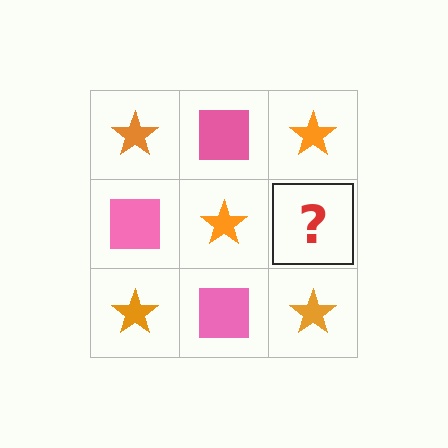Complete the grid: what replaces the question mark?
The question mark should be replaced with a pink square.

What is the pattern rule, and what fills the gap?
The rule is that it alternates orange star and pink square in a checkerboard pattern. The gap should be filled with a pink square.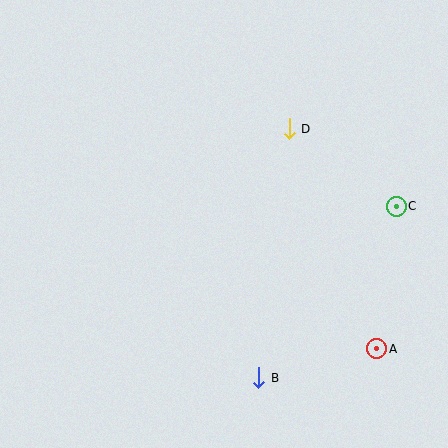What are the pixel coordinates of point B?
Point B is at (259, 378).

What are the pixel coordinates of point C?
Point C is at (396, 206).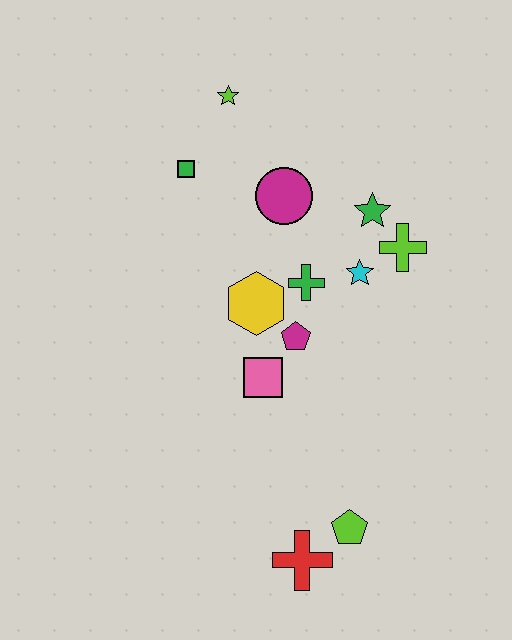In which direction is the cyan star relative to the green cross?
The cyan star is to the right of the green cross.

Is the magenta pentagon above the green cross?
No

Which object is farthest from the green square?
The red cross is farthest from the green square.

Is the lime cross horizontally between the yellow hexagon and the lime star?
No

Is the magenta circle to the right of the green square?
Yes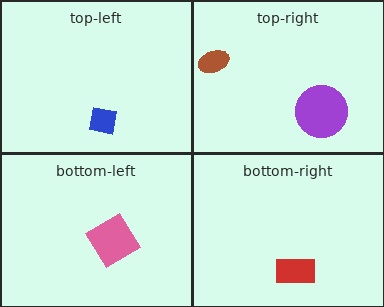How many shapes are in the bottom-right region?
1.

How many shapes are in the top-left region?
1.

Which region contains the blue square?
The top-left region.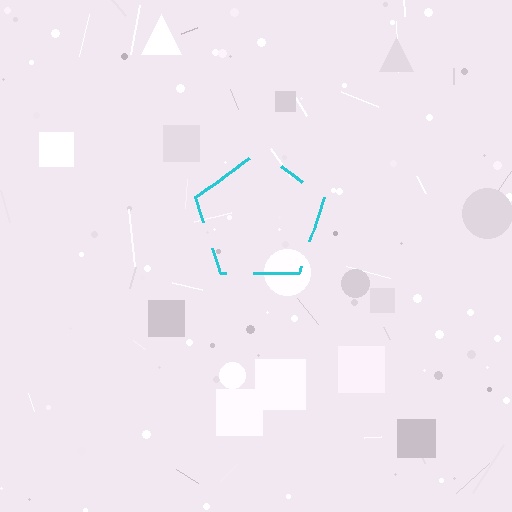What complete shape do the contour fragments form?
The contour fragments form a pentagon.